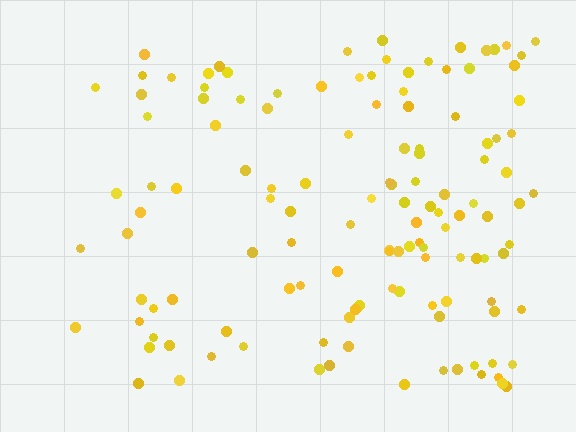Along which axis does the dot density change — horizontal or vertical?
Horizontal.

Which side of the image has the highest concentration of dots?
The right.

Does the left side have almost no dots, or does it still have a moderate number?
Still a moderate number, just noticeably fewer than the right.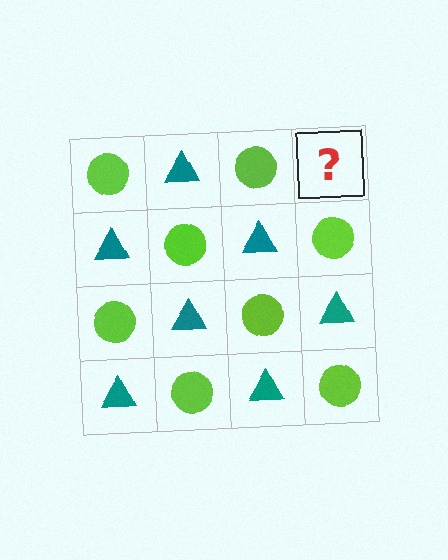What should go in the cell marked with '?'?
The missing cell should contain a teal triangle.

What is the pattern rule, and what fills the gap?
The rule is that it alternates lime circle and teal triangle in a checkerboard pattern. The gap should be filled with a teal triangle.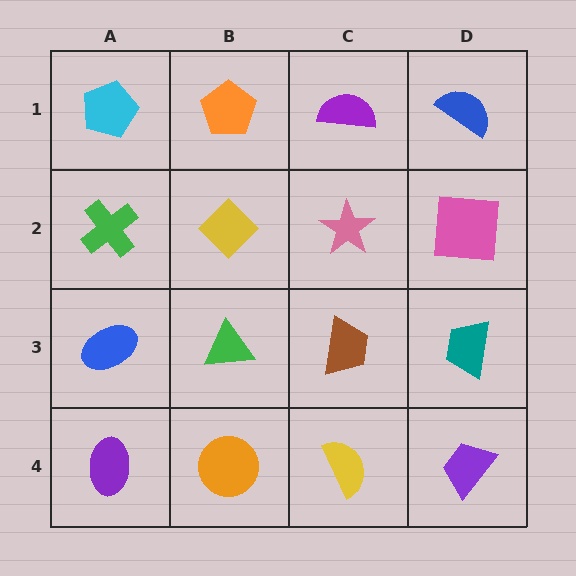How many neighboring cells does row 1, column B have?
3.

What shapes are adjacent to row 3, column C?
A pink star (row 2, column C), a yellow semicircle (row 4, column C), a green triangle (row 3, column B), a teal trapezoid (row 3, column D).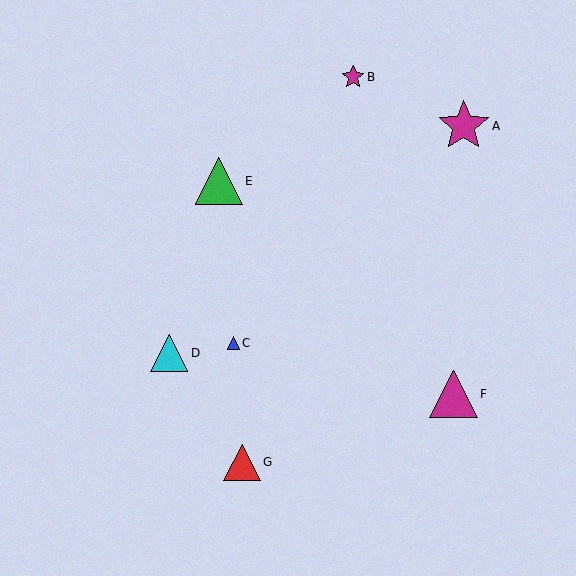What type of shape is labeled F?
Shape F is a magenta triangle.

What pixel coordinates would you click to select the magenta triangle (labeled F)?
Click at (454, 394) to select the magenta triangle F.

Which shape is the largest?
The magenta star (labeled A) is the largest.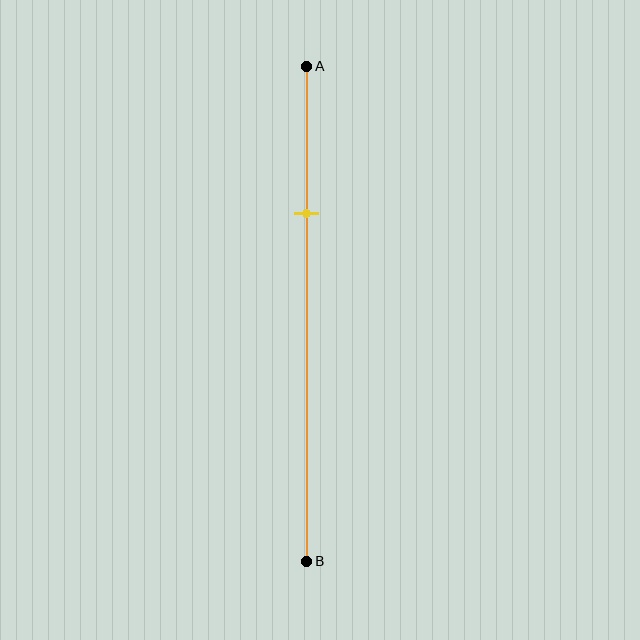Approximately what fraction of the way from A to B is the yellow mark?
The yellow mark is approximately 30% of the way from A to B.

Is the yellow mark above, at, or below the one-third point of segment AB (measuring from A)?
The yellow mark is above the one-third point of segment AB.